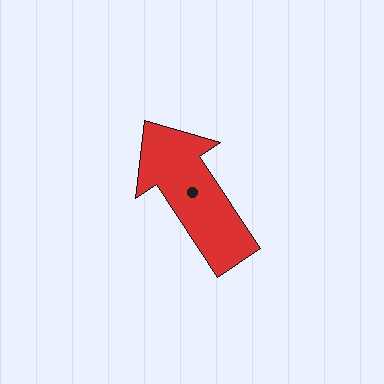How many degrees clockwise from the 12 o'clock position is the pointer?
Approximately 326 degrees.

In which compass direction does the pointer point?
Northwest.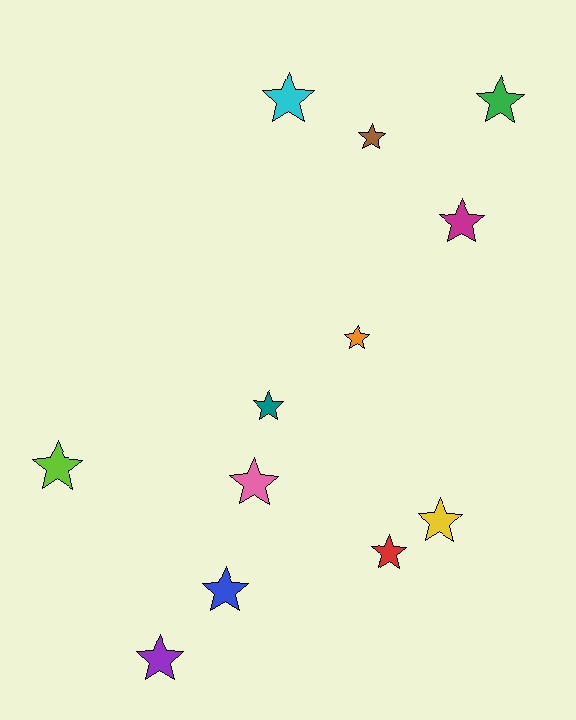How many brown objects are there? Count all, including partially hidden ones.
There is 1 brown object.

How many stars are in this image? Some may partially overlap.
There are 12 stars.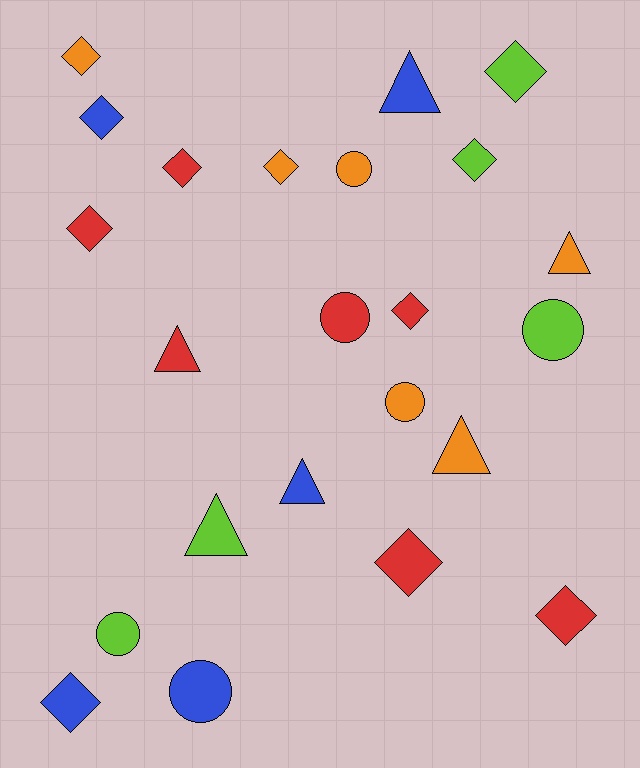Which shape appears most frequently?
Diamond, with 11 objects.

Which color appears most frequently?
Red, with 7 objects.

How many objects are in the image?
There are 23 objects.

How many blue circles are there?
There is 1 blue circle.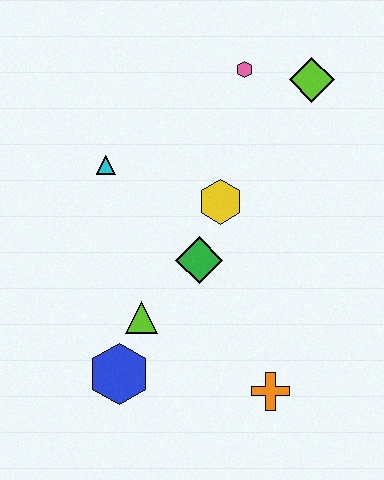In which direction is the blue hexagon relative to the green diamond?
The blue hexagon is below the green diamond.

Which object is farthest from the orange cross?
The pink hexagon is farthest from the orange cross.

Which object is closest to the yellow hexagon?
The green diamond is closest to the yellow hexagon.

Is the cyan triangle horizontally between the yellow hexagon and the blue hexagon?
No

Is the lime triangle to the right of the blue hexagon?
Yes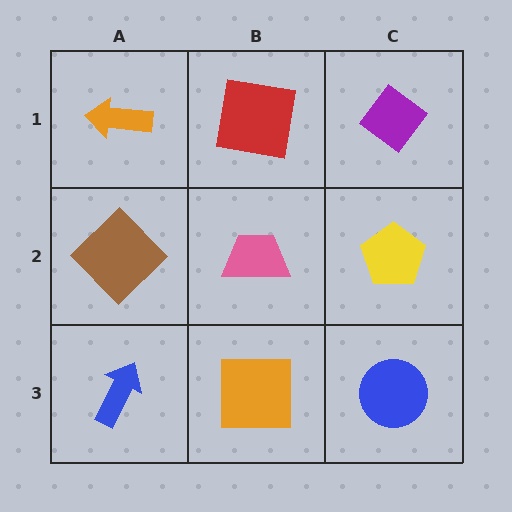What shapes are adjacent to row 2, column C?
A purple diamond (row 1, column C), a blue circle (row 3, column C), a pink trapezoid (row 2, column B).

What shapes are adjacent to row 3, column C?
A yellow pentagon (row 2, column C), an orange square (row 3, column B).